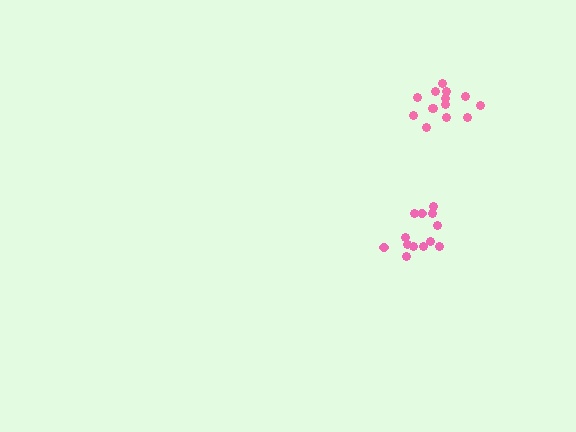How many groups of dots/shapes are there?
There are 2 groups.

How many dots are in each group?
Group 1: 13 dots, Group 2: 14 dots (27 total).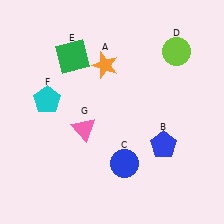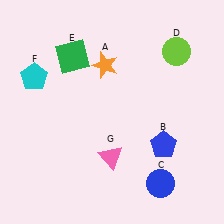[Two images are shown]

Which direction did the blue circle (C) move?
The blue circle (C) moved right.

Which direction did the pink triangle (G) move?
The pink triangle (G) moved down.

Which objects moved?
The objects that moved are: the blue circle (C), the cyan pentagon (F), the pink triangle (G).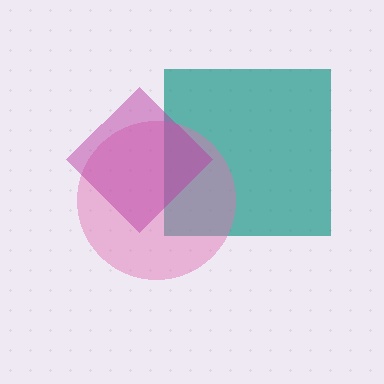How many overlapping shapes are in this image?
There are 3 overlapping shapes in the image.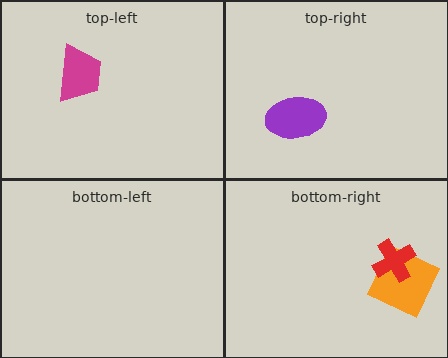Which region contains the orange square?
The bottom-right region.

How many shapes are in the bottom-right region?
2.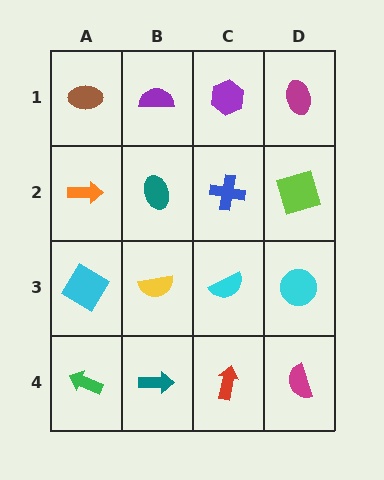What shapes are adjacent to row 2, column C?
A purple hexagon (row 1, column C), a cyan semicircle (row 3, column C), a teal ellipse (row 2, column B), a lime square (row 2, column D).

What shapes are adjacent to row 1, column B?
A teal ellipse (row 2, column B), a brown ellipse (row 1, column A), a purple hexagon (row 1, column C).